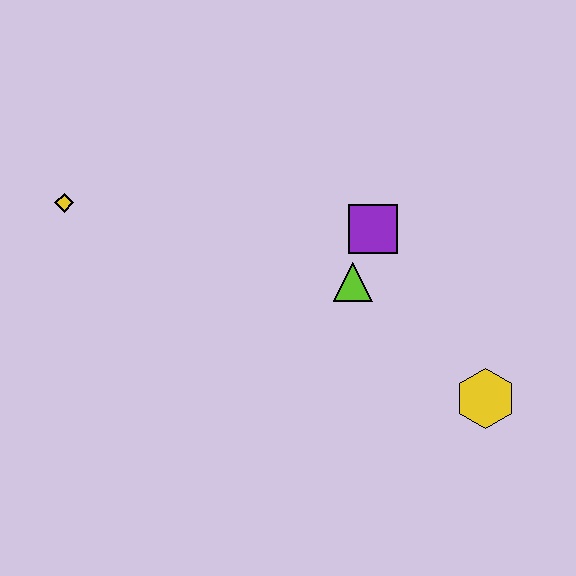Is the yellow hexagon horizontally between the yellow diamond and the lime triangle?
No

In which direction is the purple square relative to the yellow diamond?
The purple square is to the right of the yellow diamond.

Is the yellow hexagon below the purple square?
Yes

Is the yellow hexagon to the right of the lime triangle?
Yes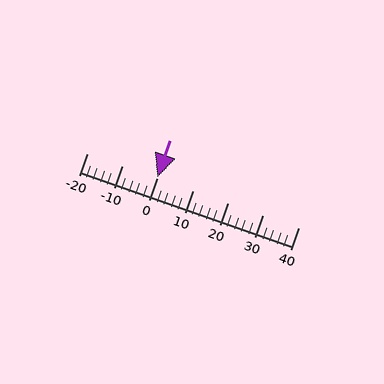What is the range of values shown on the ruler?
The ruler shows values from -20 to 40.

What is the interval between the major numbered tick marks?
The major tick marks are spaced 10 units apart.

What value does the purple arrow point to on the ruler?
The purple arrow points to approximately 0.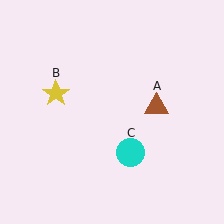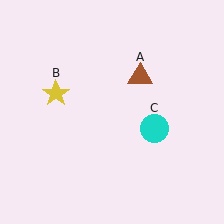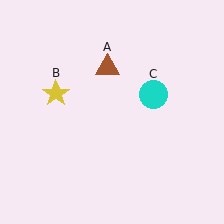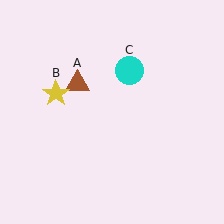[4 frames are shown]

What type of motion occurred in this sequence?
The brown triangle (object A), cyan circle (object C) rotated counterclockwise around the center of the scene.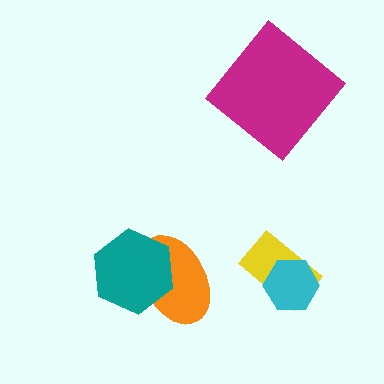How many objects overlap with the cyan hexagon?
1 object overlaps with the cyan hexagon.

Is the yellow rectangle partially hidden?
Yes, it is partially covered by another shape.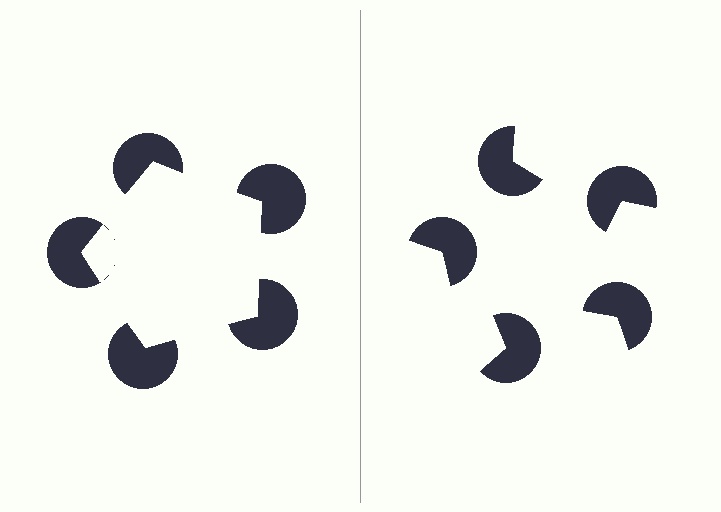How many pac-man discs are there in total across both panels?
10 — 5 on each side.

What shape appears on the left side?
An illusory pentagon.